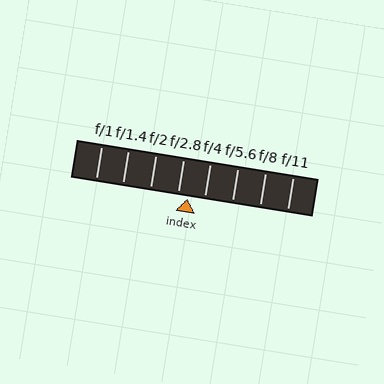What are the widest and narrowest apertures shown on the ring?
The widest aperture shown is f/1 and the narrowest is f/11.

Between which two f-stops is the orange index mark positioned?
The index mark is between f/2.8 and f/4.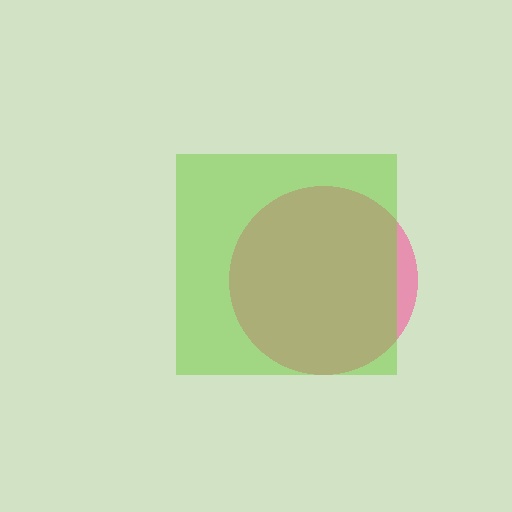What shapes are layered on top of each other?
The layered shapes are: a pink circle, a lime square.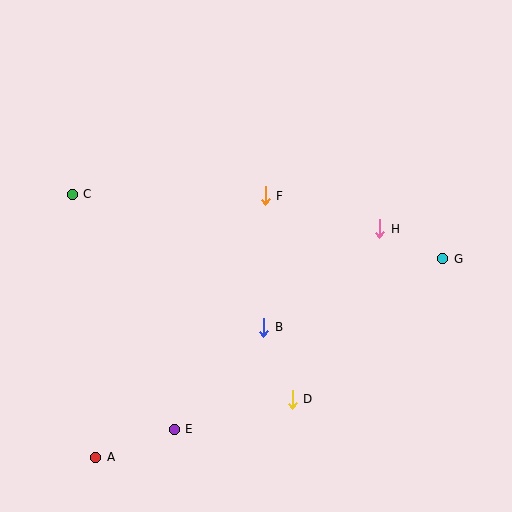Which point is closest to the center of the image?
Point F at (265, 196) is closest to the center.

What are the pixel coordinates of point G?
Point G is at (443, 259).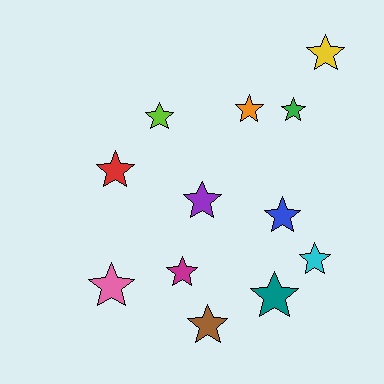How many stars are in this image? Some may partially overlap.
There are 12 stars.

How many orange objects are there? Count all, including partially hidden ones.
There is 1 orange object.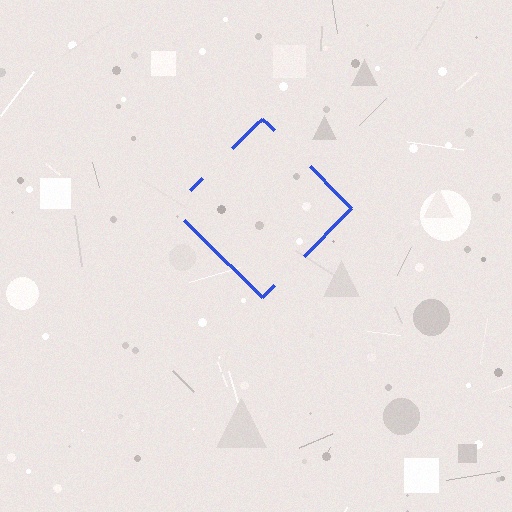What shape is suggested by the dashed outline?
The dashed outline suggests a diamond.